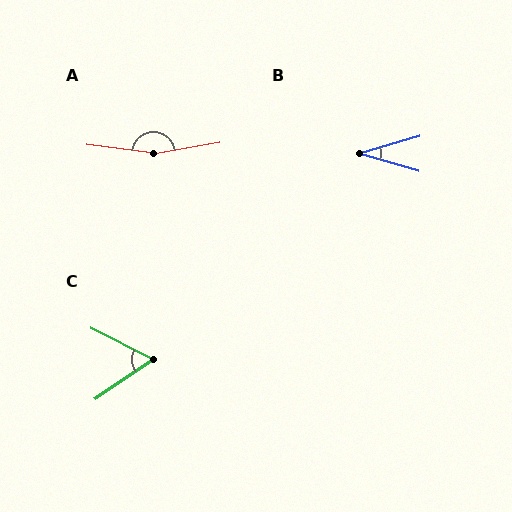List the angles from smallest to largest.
B (33°), C (61°), A (163°).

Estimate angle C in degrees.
Approximately 61 degrees.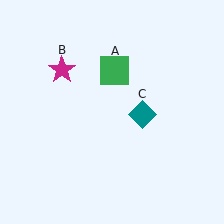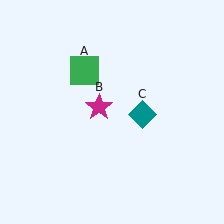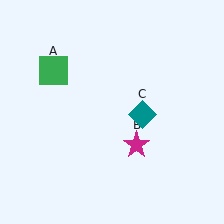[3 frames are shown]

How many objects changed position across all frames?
2 objects changed position: green square (object A), magenta star (object B).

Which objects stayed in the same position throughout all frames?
Teal diamond (object C) remained stationary.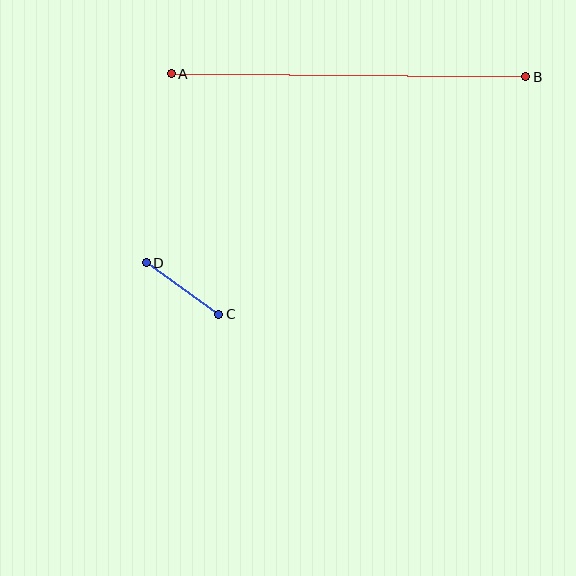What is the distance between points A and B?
The distance is approximately 354 pixels.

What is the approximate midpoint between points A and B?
The midpoint is at approximately (348, 75) pixels.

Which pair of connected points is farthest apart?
Points A and B are farthest apart.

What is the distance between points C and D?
The distance is approximately 89 pixels.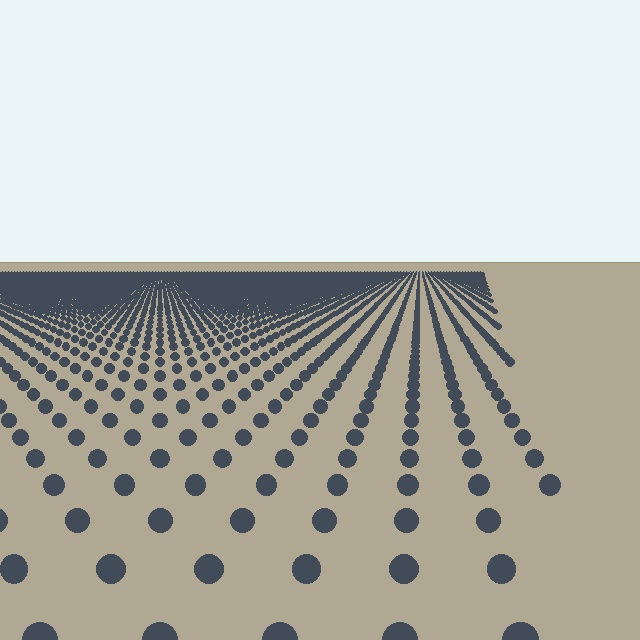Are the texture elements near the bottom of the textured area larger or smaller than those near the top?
Larger. Near the bottom, elements are closer to the viewer and appear at a bigger on-screen size.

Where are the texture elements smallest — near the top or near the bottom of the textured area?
Near the top.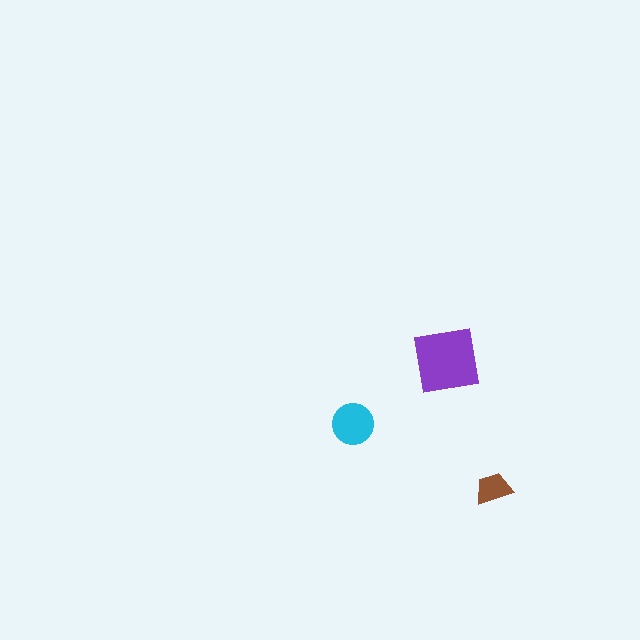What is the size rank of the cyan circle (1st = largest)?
2nd.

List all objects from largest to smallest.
The purple square, the cyan circle, the brown trapezoid.